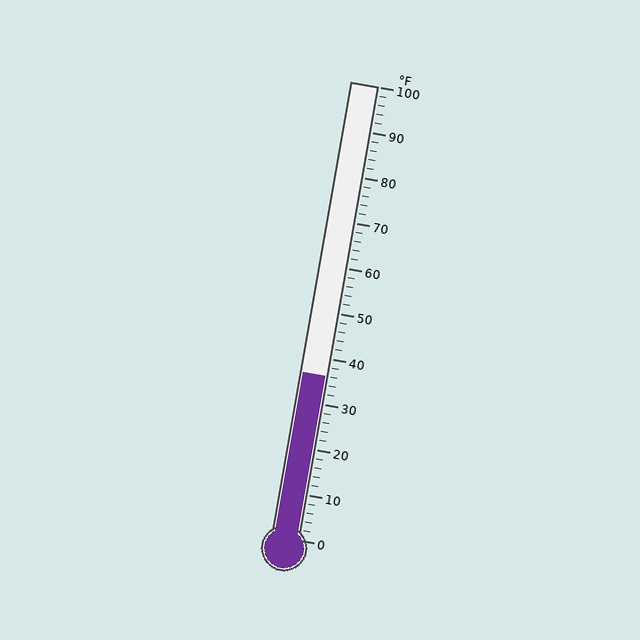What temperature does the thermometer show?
The thermometer shows approximately 36°F.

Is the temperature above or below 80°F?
The temperature is below 80°F.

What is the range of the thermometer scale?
The thermometer scale ranges from 0°F to 100°F.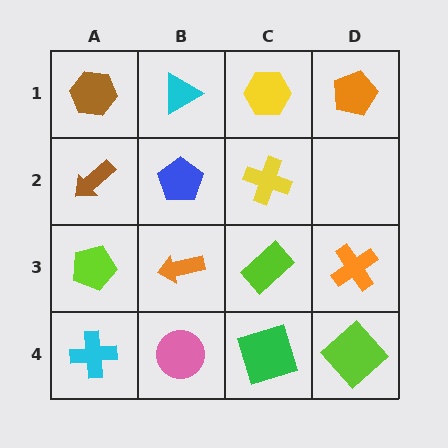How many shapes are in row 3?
4 shapes.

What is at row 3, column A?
A lime pentagon.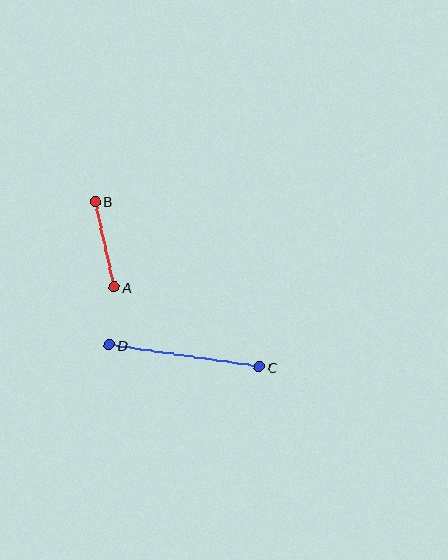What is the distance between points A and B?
The distance is approximately 88 pixels.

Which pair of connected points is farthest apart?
Points C and D are farthest apart.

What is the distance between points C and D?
The distance is approximately 151 pixels.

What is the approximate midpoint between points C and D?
The midpoint is at approximately (184, 356) pixels.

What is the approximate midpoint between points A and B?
The midpoint is at approximately (105, 244) pixels.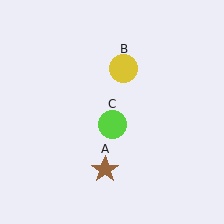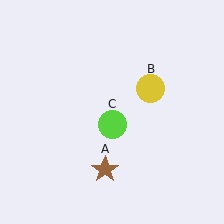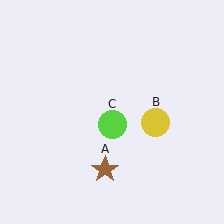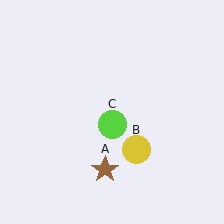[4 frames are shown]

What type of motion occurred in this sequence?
The yellow circle (object B) rotated clockwise around the center of the scene.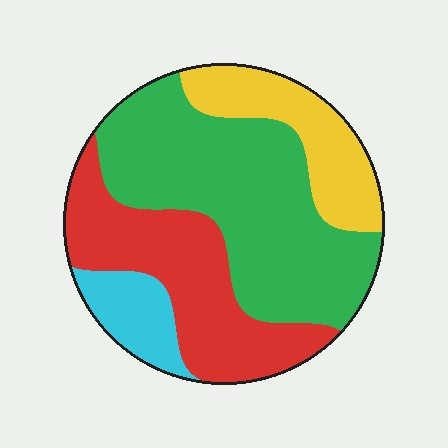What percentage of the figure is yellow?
Yellow covers around 15% of the figure.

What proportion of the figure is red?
Red takes up between a quarter and a half of the figure.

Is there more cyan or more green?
Green.